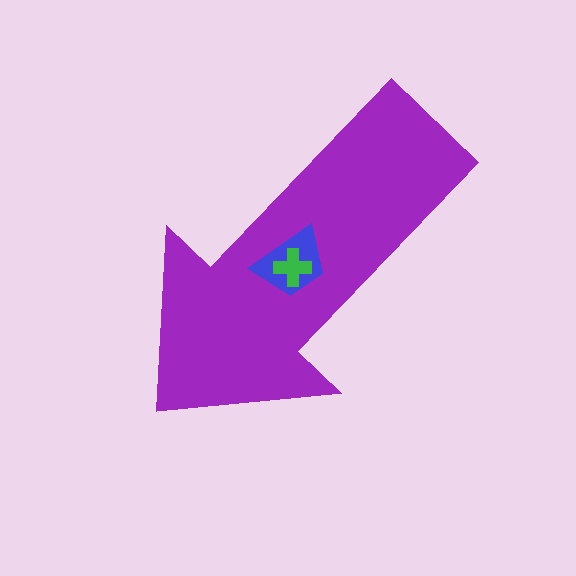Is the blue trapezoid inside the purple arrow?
Yes.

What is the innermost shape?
The green cross.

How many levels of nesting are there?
3.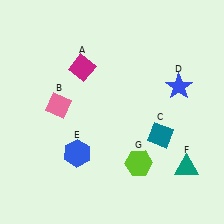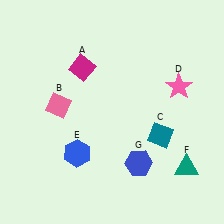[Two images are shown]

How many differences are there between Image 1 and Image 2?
There are 2 differences between the two images.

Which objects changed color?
D changed from blue to pink. G changed from lime to blue.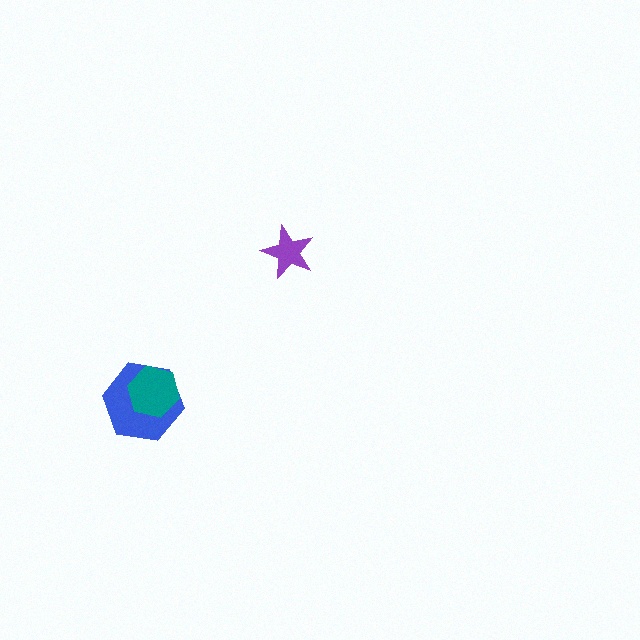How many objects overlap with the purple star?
0 objects overlap with the purple star.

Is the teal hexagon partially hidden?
No, no other shape covers it.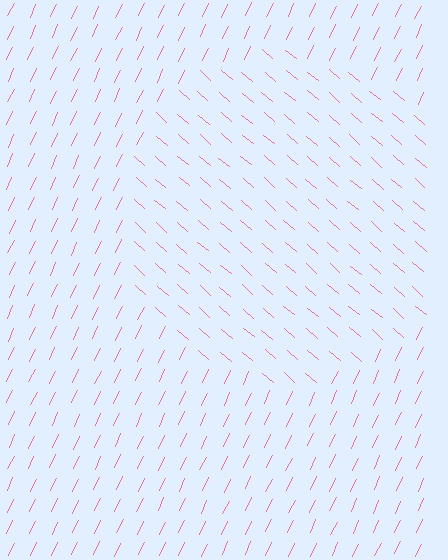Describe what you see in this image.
The image is filled with small pink line segments. A circle region in the image has lines oriented differently from the surrounding lines, creating a visible texture boundary.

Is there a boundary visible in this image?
Yes, there is a texture boundary formed by a change in line orientation.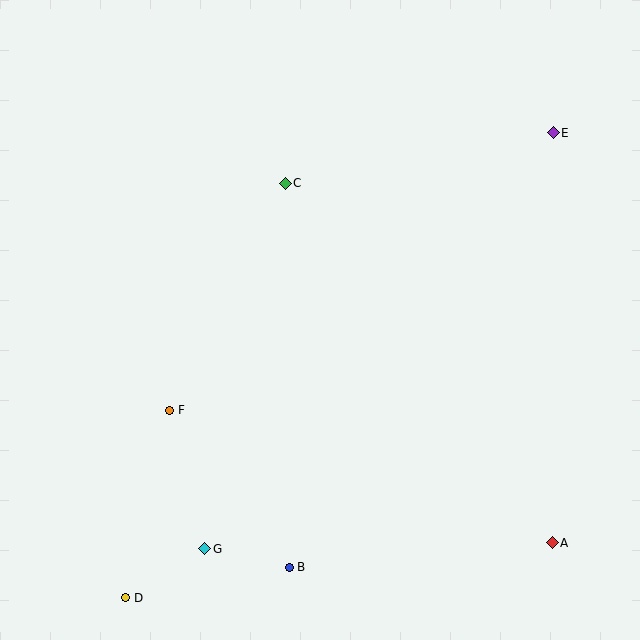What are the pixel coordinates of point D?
Point D is at (126, 598).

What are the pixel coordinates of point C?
Point C is at (285, 183).